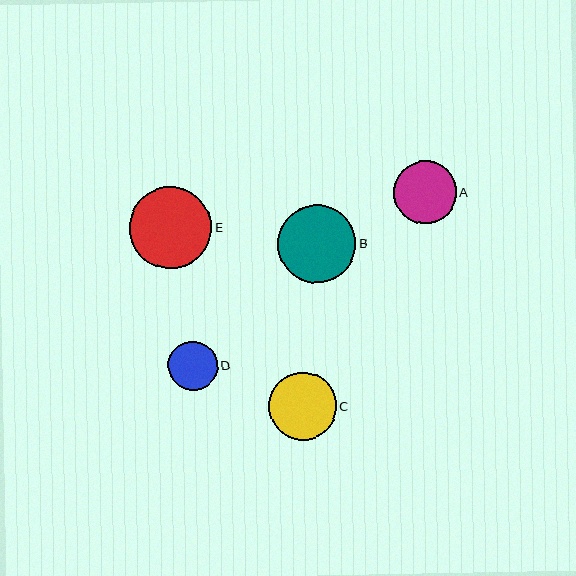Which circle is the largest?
Circle E is the largest with a size of approximately 82 pixels.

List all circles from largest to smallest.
From largest to smallest: E, B, C, A, D.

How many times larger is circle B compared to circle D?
Circle B is approximately 1.6 times the size of circle D.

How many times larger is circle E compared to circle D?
Circle E is approximately 1.7 times the size of circle D.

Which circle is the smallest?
Circle D is the smallest with a size of approximately 49 pixels.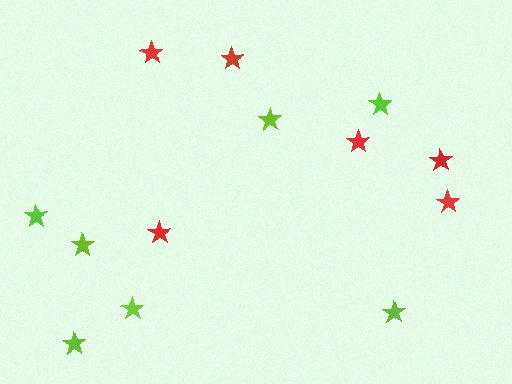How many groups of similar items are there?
There are 2 groups: one group of red stars (6) and one group of lime stars (7).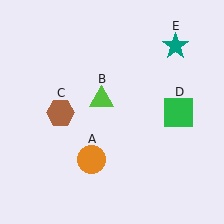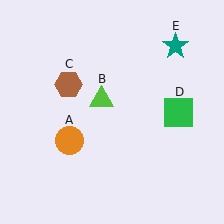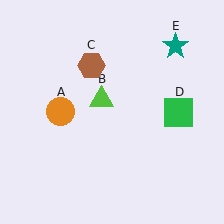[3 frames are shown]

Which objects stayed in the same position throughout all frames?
Lime triangle (object B) and green square (object D) and teal star (object E) remained stationary.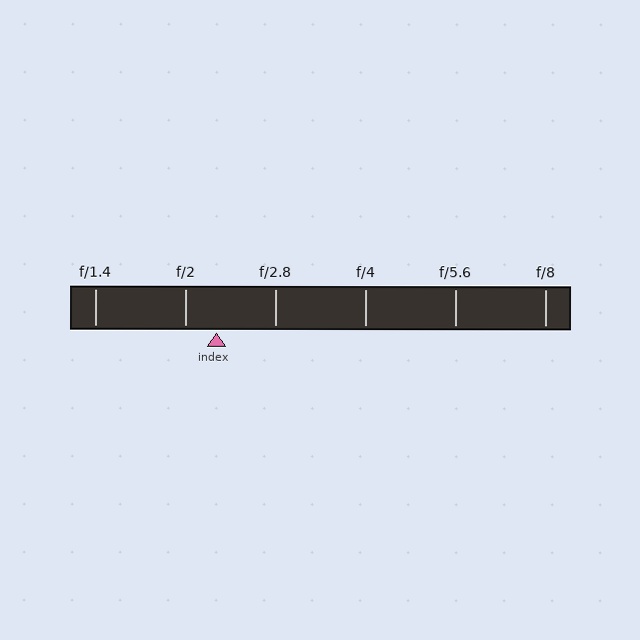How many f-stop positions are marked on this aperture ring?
There are 6 f-stop positions marked.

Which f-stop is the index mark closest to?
The index mark is closest to f/2.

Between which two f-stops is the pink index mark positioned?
The index mark is between f/2 and f/2.8.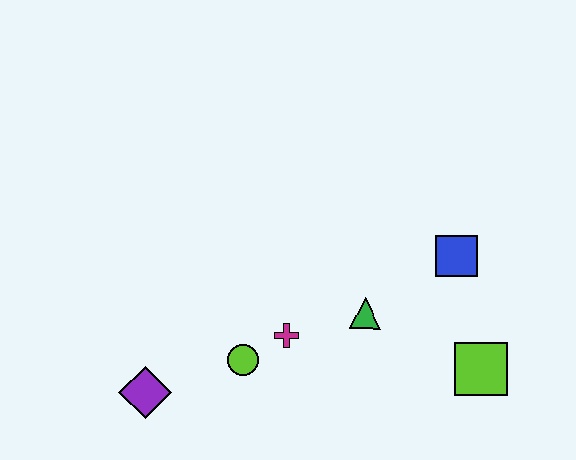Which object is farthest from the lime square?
The purple diamond is farthest from the lime square.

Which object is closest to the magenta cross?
The lime circle is closest to the magenta cross.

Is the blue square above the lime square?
Yes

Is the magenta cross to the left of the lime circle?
No